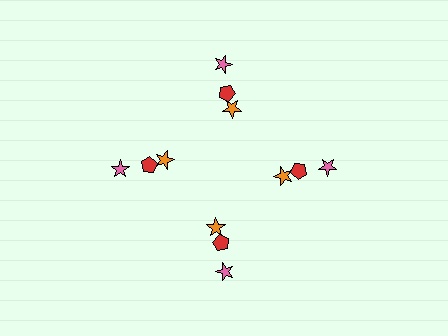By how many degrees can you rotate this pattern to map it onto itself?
The pattern maps onto itself every 90 degrees of rotation.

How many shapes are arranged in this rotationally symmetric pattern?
There are 12 shapes, arranged in 4 groups of 3.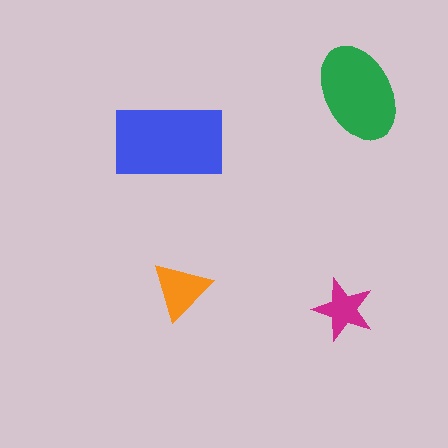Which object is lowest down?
The magenta star is bottommost.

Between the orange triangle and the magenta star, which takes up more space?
The orange triangle.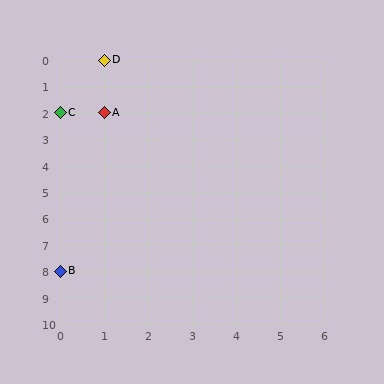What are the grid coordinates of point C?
Point C is at grid coordinates (0, 2).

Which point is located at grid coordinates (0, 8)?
Point B is at (0, 8).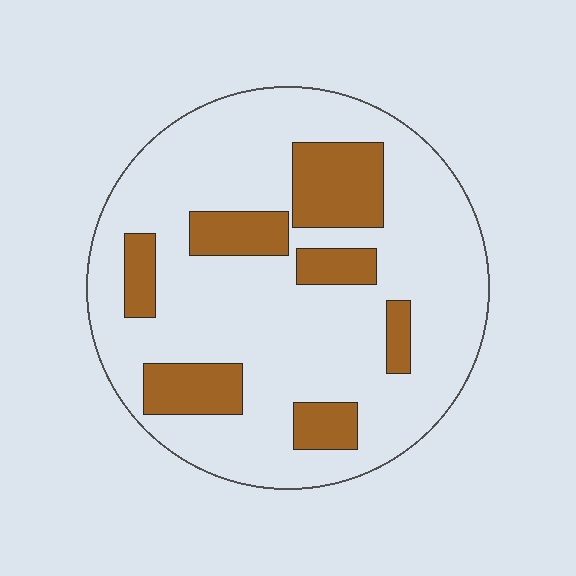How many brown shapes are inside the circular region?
7.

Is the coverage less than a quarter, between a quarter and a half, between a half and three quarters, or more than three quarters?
Less than a quarter.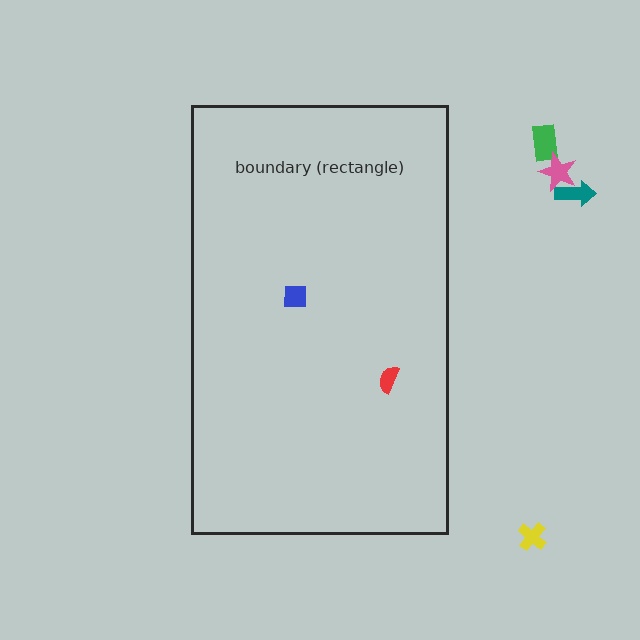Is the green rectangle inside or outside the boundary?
Outside.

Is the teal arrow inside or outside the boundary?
Outside.